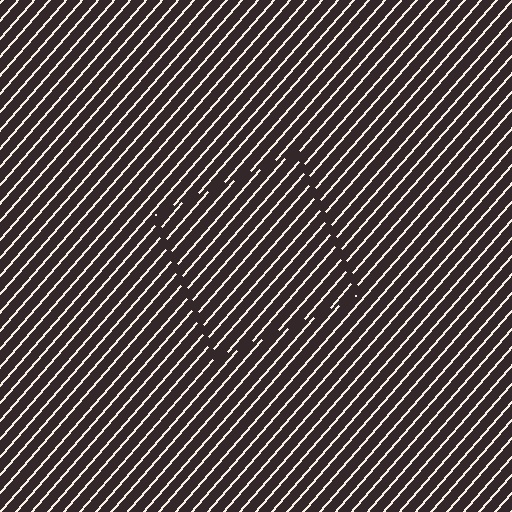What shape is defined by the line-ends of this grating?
An illusory square. The interior of the shape contains the same grating, shifted by half a period — the contour is defined by the phase discontinuity where line-ends from the inner and outer gratings abut.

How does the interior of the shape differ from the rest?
The interior of the shape contains the same grating, shifted by half a period — the contour is defined by the phase discontinuity where line-ends from the inner and outer gratings abut.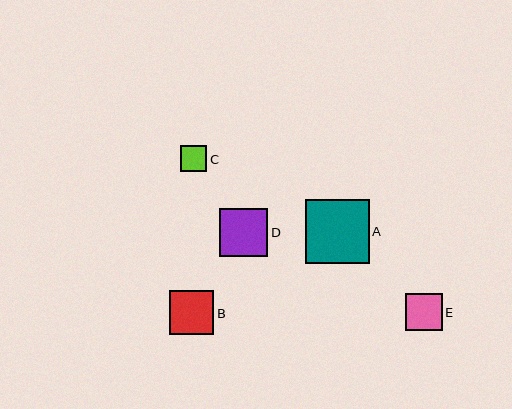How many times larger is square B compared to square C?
Square B is approximately 1.7 times the size of square C.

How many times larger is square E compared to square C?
Square E is approximately 1.4 times the size of square C.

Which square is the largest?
Square A is the largest with a size of approximately 64 pixels.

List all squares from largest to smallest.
From largest to smallest: A, D, B, E, C.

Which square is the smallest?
Square C is the smallest with a size of approximately 26 pixels.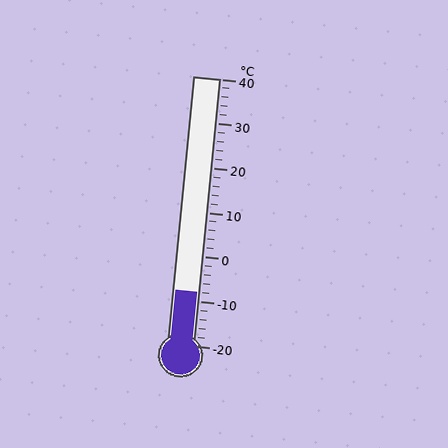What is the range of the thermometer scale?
The thermometer scale ranges from -20°C to 40°C.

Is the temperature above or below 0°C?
The temperature is below 0°C.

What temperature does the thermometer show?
The thermometer shows approximately -8°C.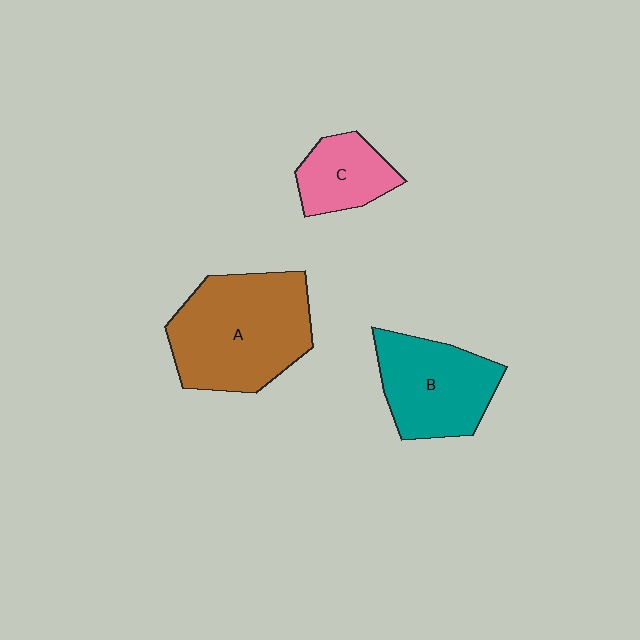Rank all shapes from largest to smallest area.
From largest to smallest: A (brown), B (teal), C (pink).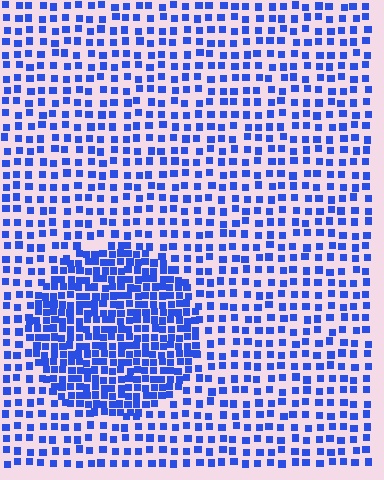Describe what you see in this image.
The image contains small blue elements arranged at two different densities. A circle-shaped region is visible where the elements are more densely packed than the surrounding area.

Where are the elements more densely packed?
The elements are more densely packed inside the circle boundary.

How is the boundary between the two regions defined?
The boundary is defined by a change in element density (approximately 2.1x ratio). All elements are the same color, size, and shape.